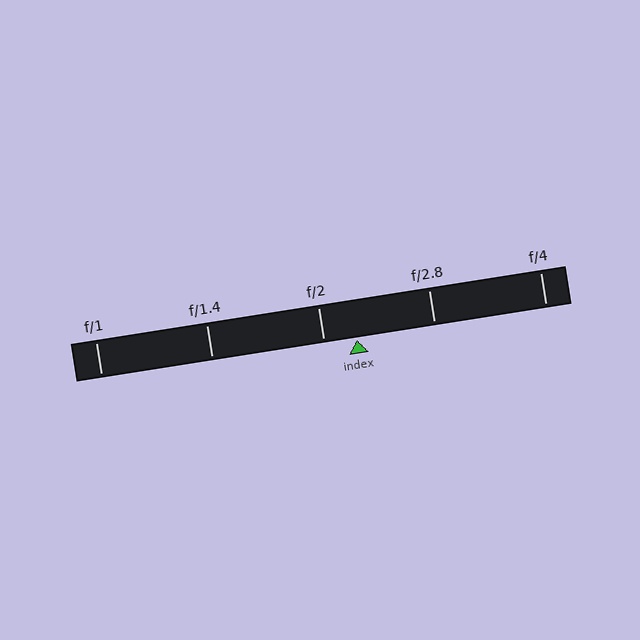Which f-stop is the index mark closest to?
The index mark is closest to f/2.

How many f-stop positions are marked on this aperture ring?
There are 5 f-stop positions marked.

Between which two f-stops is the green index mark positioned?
The index mark is between f/2 and f/2.8.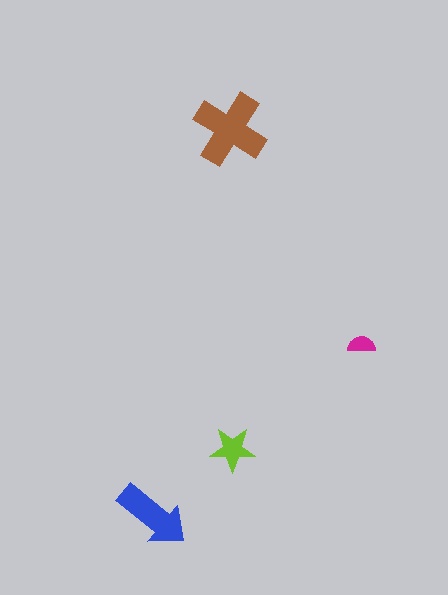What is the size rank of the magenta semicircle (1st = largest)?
4th.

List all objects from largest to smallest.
The brown cross, the blue arrow, the lime star, the magenta semicircle.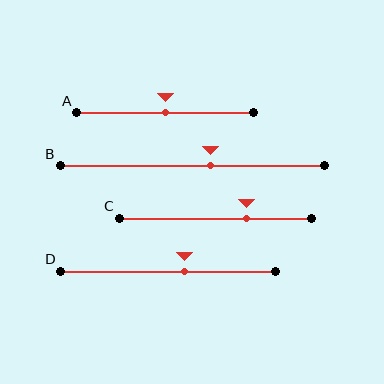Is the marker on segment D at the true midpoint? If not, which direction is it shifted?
No, the marker on segment D is shifted to the right by about 8% of the segment length.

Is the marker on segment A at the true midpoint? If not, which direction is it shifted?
Yes, the marker on segment A is at the true midpoint.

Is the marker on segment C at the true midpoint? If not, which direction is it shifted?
No, the marker on segment C is shifted to the right by about 16% of the segment length.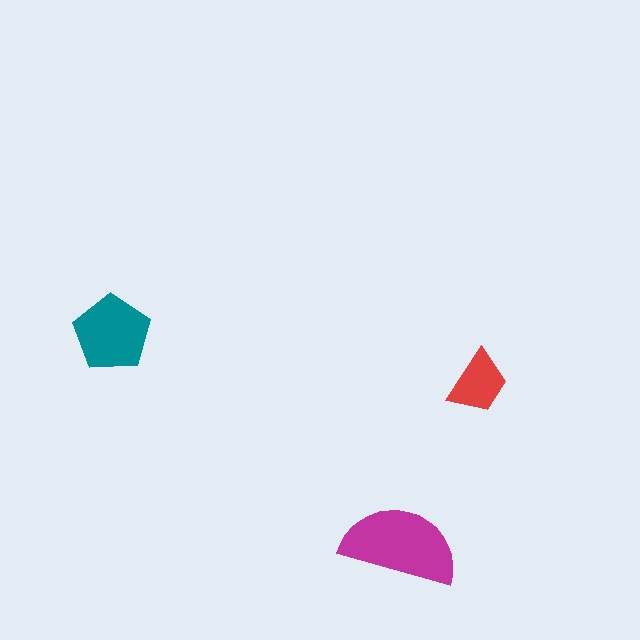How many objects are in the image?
There are 3 objects in the image.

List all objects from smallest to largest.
The red trapezoid, the teal pentagon, the magenta semicircle.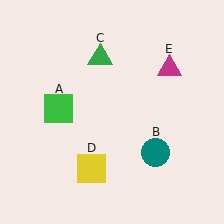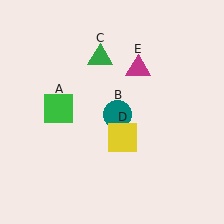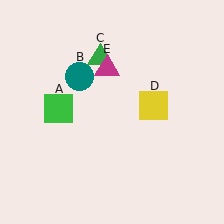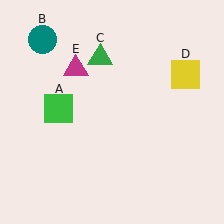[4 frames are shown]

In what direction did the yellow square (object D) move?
The yellow square (object D) moved up and to the right.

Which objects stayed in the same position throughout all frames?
Green square (object A) and green triangle (object C) remained stationary.